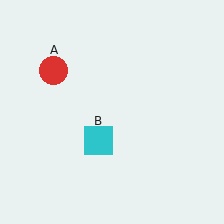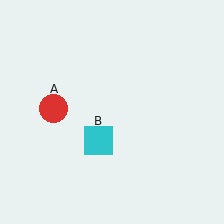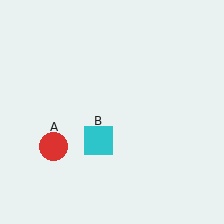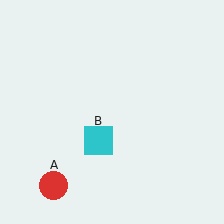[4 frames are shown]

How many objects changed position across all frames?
1 object changed position: red circle (object A).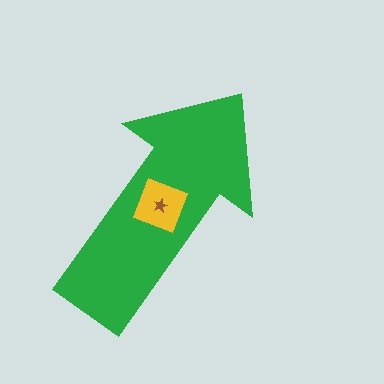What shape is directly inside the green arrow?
The yellow diamond.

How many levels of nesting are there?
3.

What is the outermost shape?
The green arrow.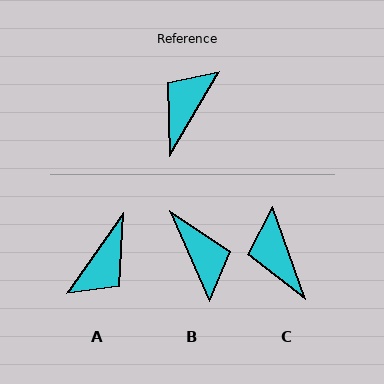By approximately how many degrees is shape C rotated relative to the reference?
Approximately 50 degrees counter-clockwise.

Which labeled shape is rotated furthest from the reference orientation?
A, about 176 degrees away.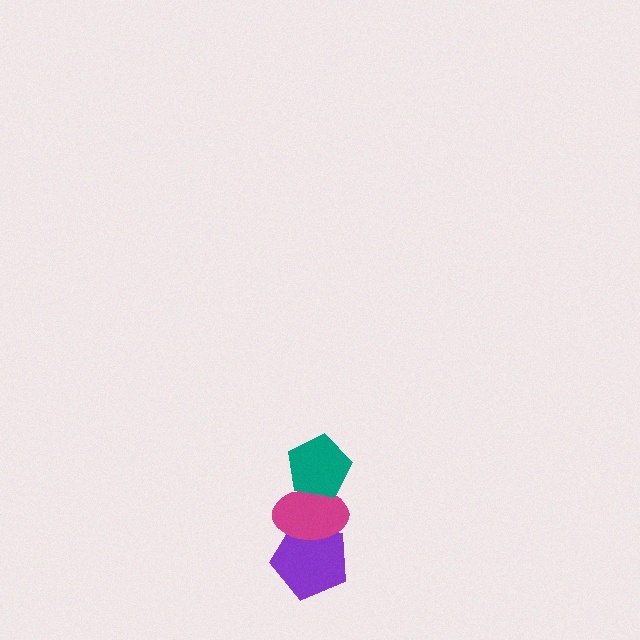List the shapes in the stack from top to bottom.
From top to bottom: the teal pentagon, the magenta ellipse, the purple pentagon.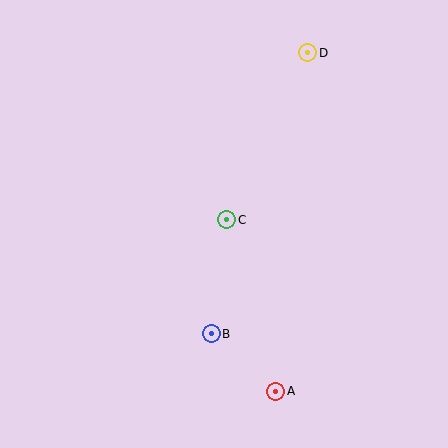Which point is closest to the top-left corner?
Point D is closest to the top-left corner.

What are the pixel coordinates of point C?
Point C is at (227, 220).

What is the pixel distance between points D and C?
The distance between D and C is 185 pixels.